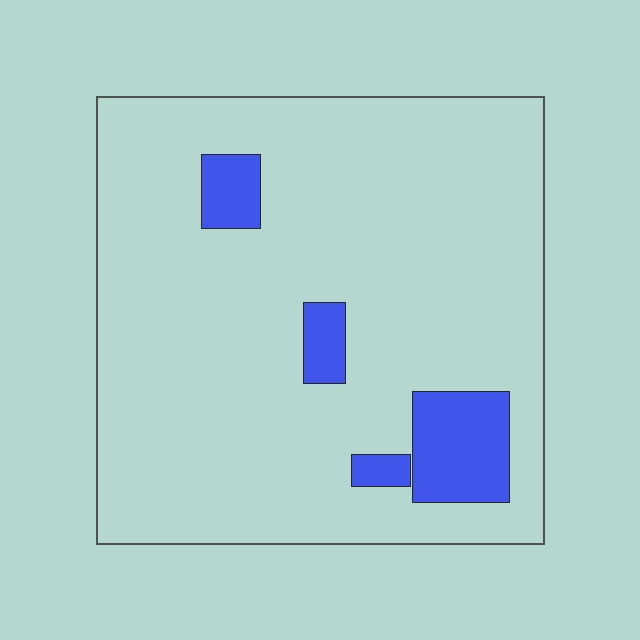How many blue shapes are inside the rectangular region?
4.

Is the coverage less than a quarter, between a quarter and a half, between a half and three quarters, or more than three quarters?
Less than a quarter.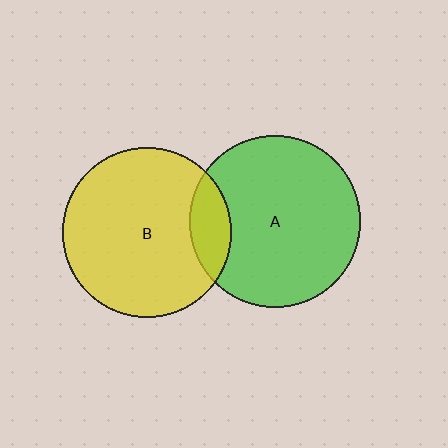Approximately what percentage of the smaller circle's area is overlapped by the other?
Approximately 15%.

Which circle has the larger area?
Circle A (green).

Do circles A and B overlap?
Yes.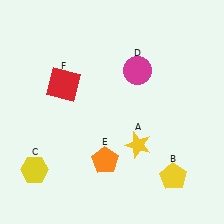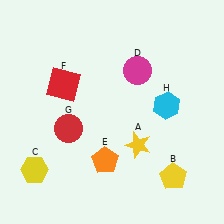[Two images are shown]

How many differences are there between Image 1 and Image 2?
There are 2 differences between the two images.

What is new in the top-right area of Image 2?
A cyan hexagon (H) was added in the top-right area of Image 2.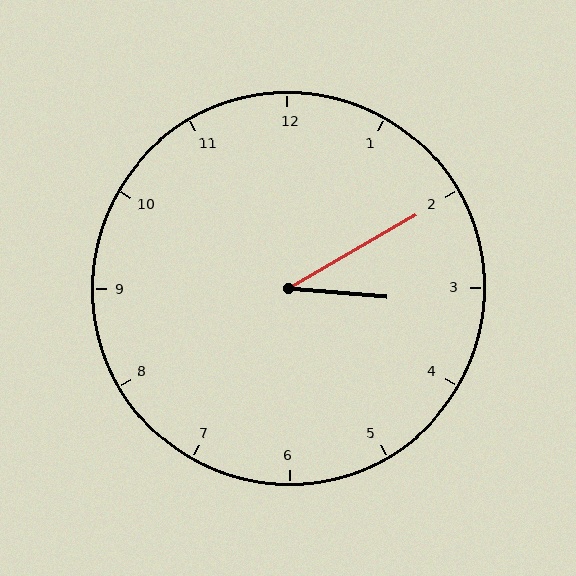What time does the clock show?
3:10.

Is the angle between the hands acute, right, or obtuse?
It is acute.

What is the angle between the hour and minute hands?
Approximately 35 degrees.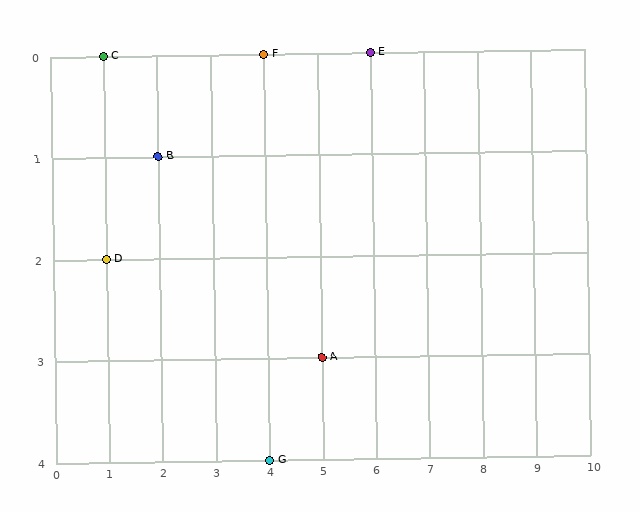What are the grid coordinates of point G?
Point G is at grid coordinates (4, 4).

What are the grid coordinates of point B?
Point B is at grid coordinates (2, 1).